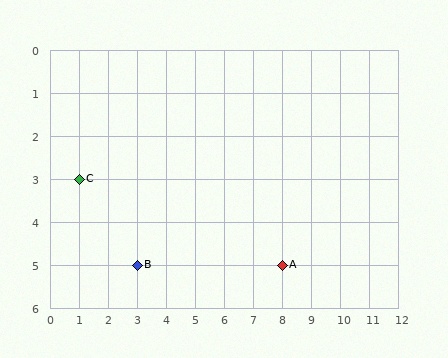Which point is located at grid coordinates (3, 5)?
Point B is at (3, 5).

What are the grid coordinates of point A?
Point A is at grid coordinates (8, 5).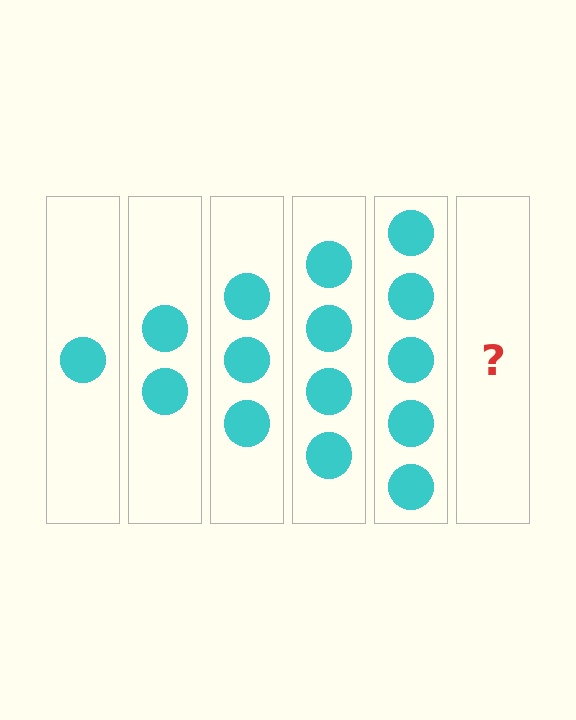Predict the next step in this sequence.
The next step is 6 circles.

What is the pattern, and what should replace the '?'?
The pattern is that each step adds one more circle. The '?' should be 6 circles.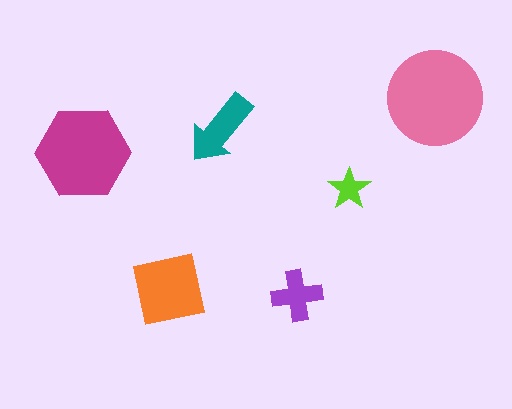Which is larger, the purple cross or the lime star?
The purple cross.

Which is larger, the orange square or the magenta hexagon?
The magenta hexagon.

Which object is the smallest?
The lime star.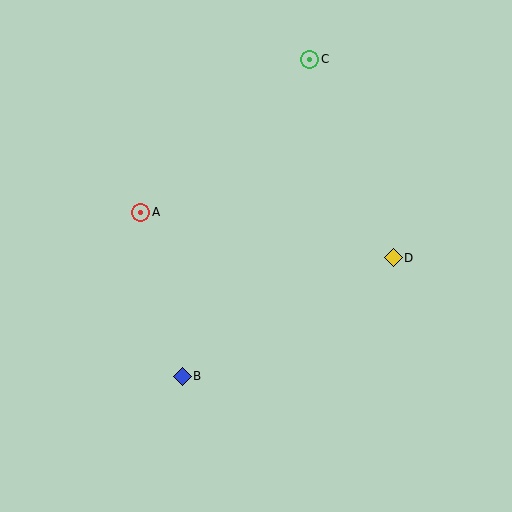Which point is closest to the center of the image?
Point A at (141, 212) is closest to the center.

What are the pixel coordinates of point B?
Point B is at (182, 376).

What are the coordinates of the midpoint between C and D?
The midpoint between C and D is at (351, 159).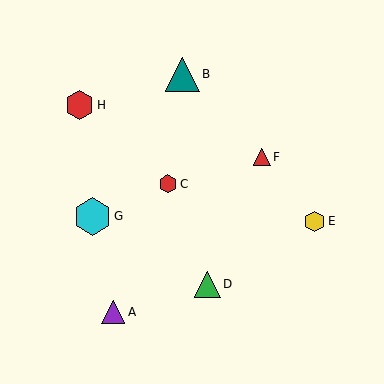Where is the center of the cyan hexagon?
The center of the cyan hexagon is at (92, 216).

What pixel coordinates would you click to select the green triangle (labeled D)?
Click at (207, 284) to select the green triangle D.